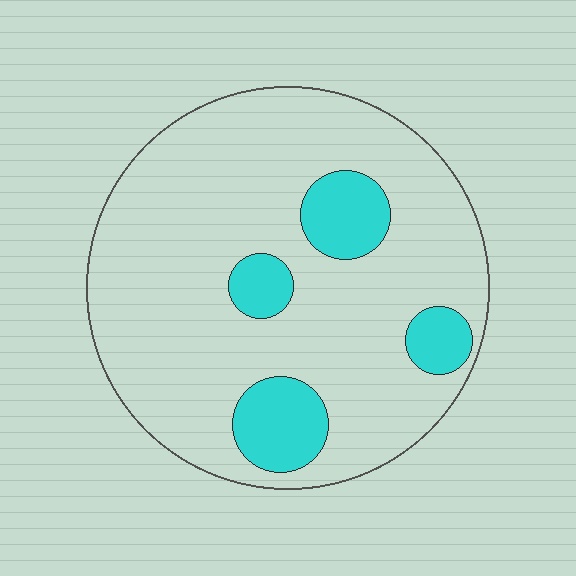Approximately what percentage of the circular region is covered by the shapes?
Approximately 15%.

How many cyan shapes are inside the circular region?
4.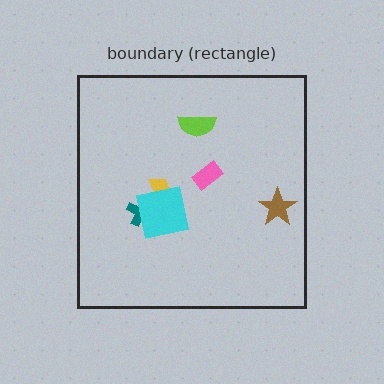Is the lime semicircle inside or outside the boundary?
Inside.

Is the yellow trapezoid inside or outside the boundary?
Inside.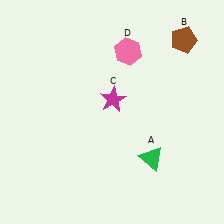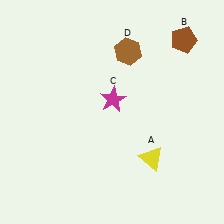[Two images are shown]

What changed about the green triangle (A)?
In Image 1, A is green. In Image 2, it changed to yellow.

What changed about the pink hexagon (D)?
In Image 1, D is pink. In Image 2, it changed to brown.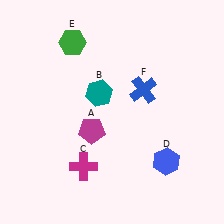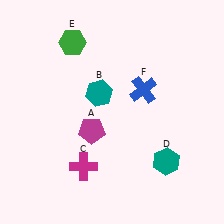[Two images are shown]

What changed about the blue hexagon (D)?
In Image 1, D is blue. In Image 2, it changed to teal.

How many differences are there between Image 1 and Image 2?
There is 1 difference between the two images.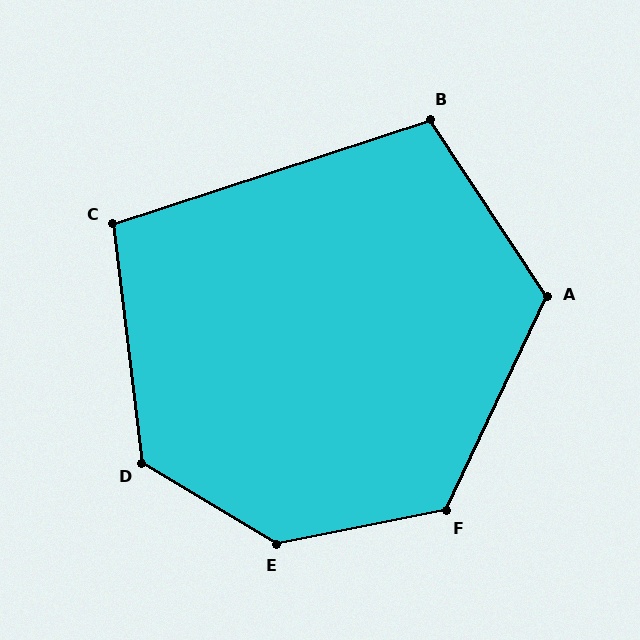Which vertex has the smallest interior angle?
C, at approximately 101 degrees.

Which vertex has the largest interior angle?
E, at approximately 138 degrees.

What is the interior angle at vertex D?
Approximately 128 degrees (obtuse).